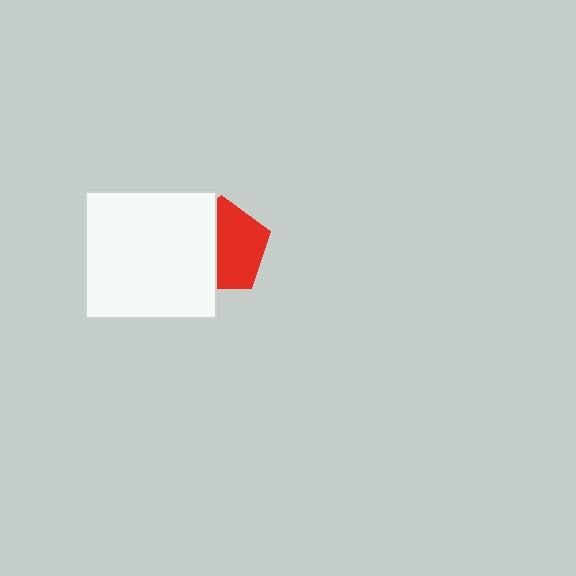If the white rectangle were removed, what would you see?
You would see the complete red pentagon.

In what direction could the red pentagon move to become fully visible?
The red pentagon could move right. That would shift it out from behind the white rectangle entirely.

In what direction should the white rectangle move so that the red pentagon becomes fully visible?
The white rectangle should move left. That is the shortest direction to clear the overlap and leave the red pentagon fully visible.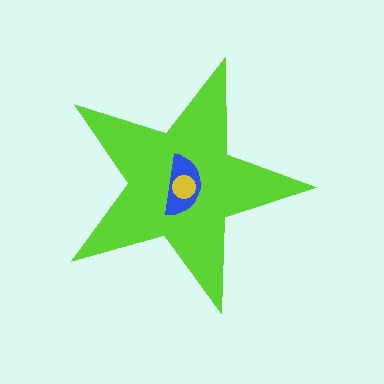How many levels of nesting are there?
3.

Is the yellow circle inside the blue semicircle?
Yes.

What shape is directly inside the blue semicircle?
The yellow circle.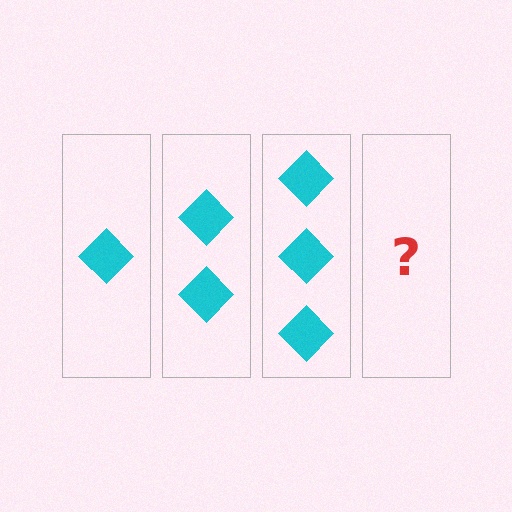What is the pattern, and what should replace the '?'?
The pattern is that each step adds one more diamond. The '?' should be 4 diamonds.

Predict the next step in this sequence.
The next step is 4 diamonds.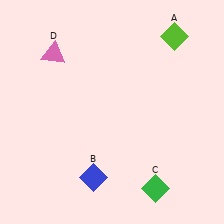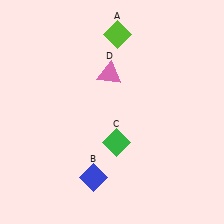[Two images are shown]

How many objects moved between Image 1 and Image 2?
3 objects moved between the two images.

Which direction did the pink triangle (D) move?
The pink triangle (D) moved right.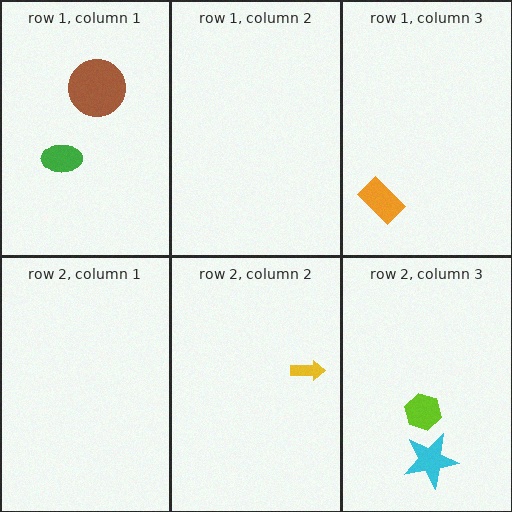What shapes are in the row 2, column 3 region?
The cyan star, the lime hexagon.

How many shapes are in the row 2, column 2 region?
1.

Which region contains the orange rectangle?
The row 1, column 3 region.